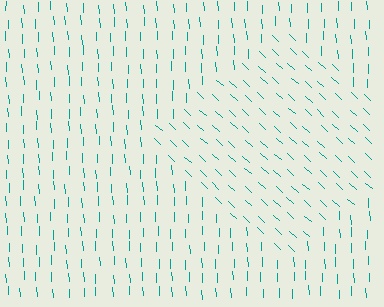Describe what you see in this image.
The image is filled with small teal line segments. A diamond region in the image has lines oriented differently from the surrounding lines, creating a visible texture boundary.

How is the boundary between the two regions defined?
The boundary is defined purely by a change in line orientation (approximately 45 degrees difference). All lines are the same color and thickness.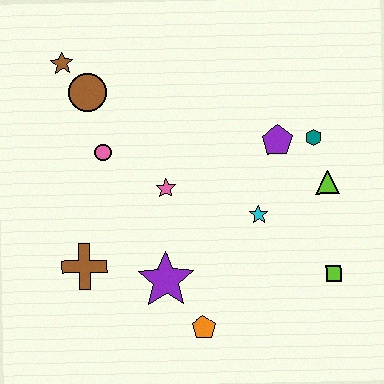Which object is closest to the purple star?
The orange pentagon is closest to the purple star.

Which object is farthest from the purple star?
The brown star is farthest from the purple star.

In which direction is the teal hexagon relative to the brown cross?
The teal hexagon is to the right of the brown cross.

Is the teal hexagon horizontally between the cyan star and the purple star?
No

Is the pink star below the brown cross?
No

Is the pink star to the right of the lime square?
No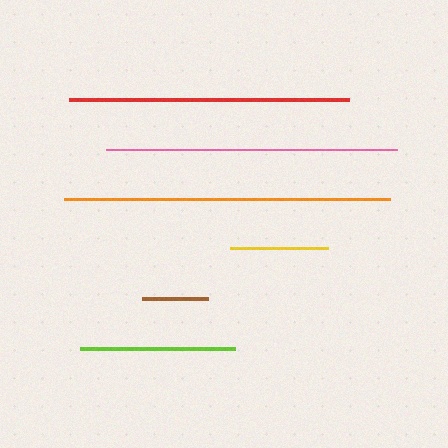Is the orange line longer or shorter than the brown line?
The orange line is longer than the brown line.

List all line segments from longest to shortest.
From longest to shortest: orange, pink, red, lime, yellow, brown.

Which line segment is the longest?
The orange line is the longest at approximately 326 pixels.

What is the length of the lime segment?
The lime segment is approximately 155 pixels long.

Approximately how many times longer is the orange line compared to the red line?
The orange line is approximately 1.2 times the length of the red line.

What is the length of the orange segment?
The orange segment is approximately 326 pixels long.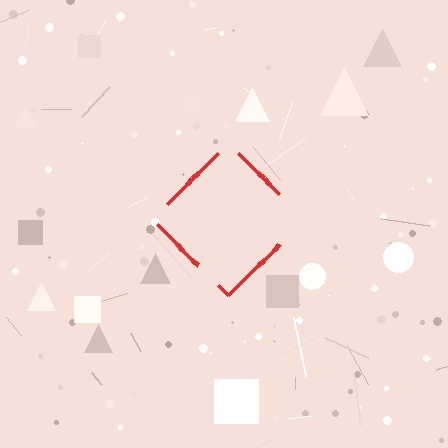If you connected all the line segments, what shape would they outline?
They would outline a diamond.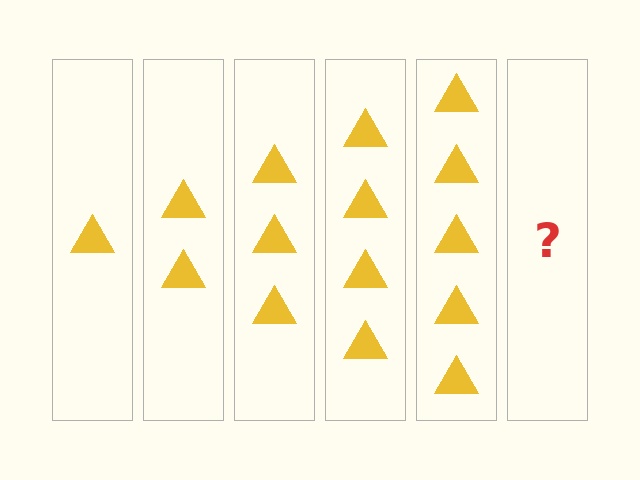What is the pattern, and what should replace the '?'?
The pattern is that each step adds one more triangle. The '?' should be 6 triangles.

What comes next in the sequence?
The next element should be 6 triangles.